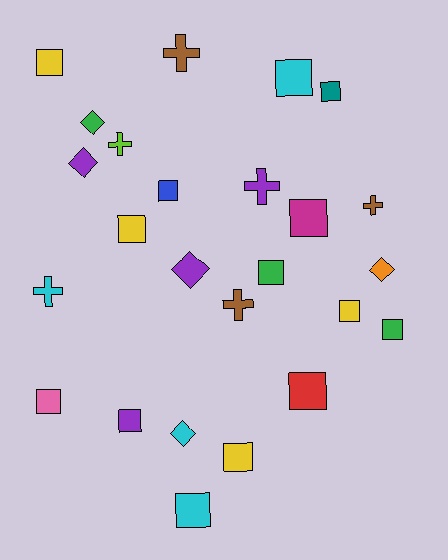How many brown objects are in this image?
There are 3 brown objects.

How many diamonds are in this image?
There are 5 diamonds.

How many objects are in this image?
There are 25 objects.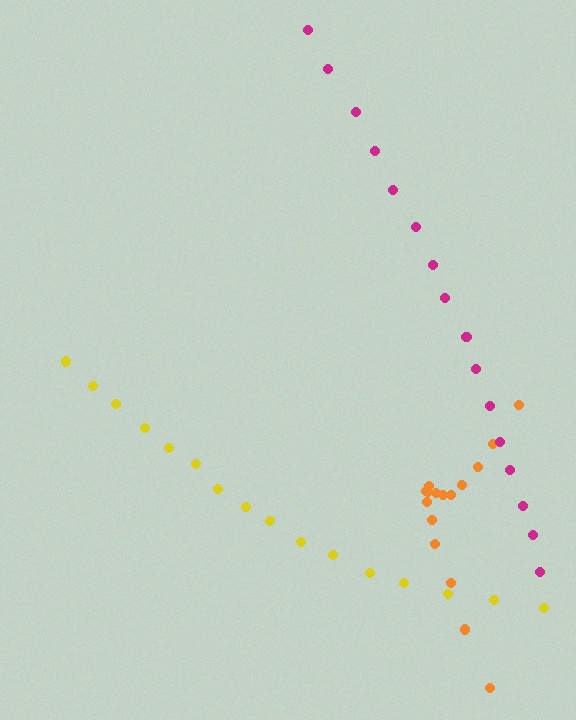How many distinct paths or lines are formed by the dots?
There are 3 distinct paths.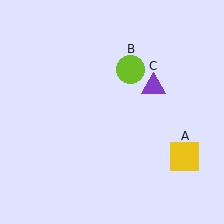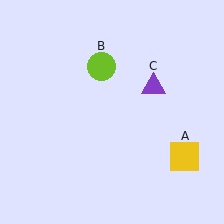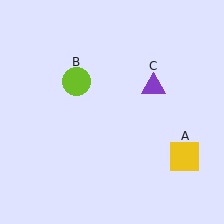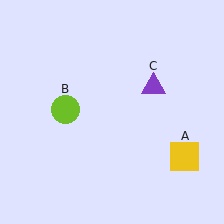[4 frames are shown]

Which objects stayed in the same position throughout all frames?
Yellow square (object A) and purple triangle (object C) remained stationary.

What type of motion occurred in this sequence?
The lime circle (object B) rotated counterclockwise around the center of the scene.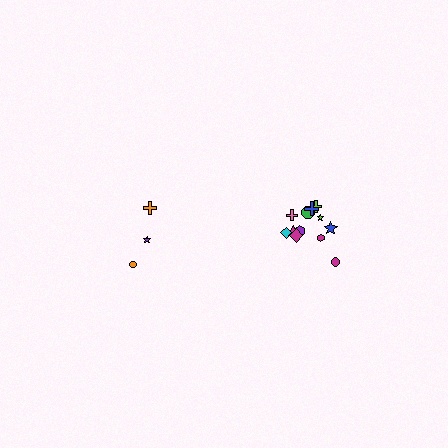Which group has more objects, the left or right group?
The right group.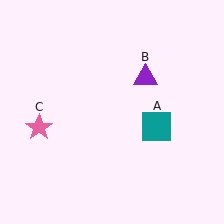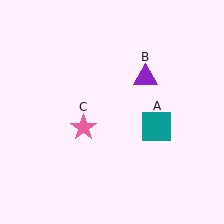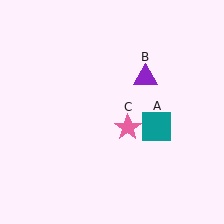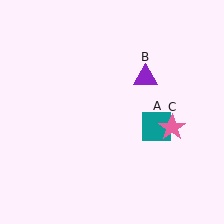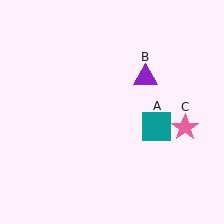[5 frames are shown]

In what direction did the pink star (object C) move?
The pink star (object C) moved right.